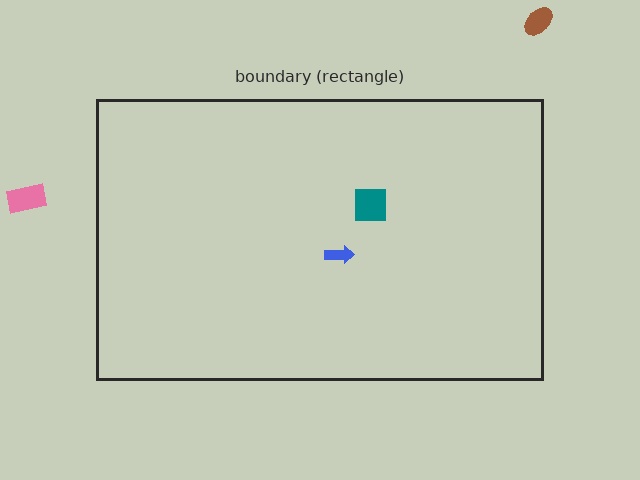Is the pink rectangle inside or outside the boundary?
Outside.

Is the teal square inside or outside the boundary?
Inside.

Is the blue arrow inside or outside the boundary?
Inside.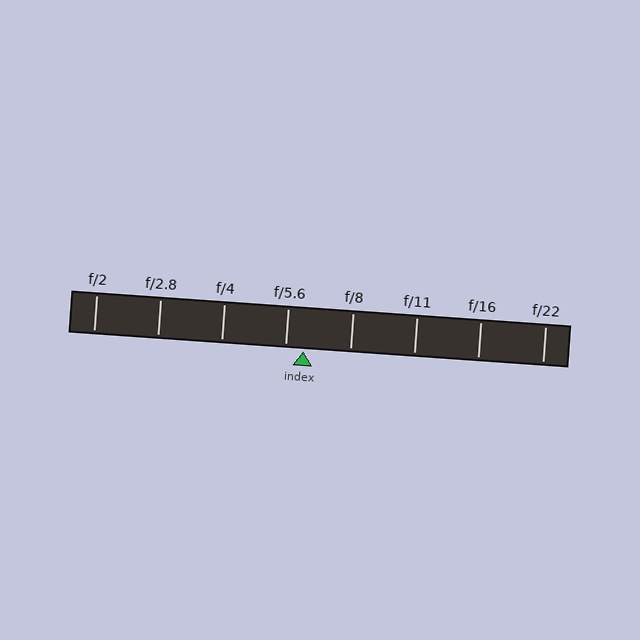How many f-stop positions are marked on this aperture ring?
There are 8 f-stop positions marked.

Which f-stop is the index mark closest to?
The index mark is closest to f/5.6.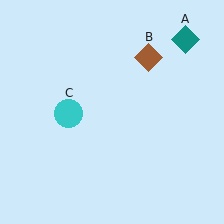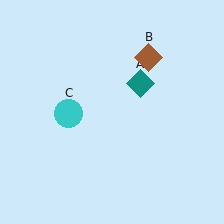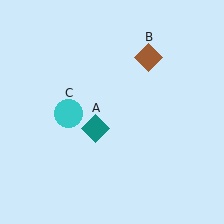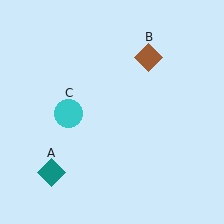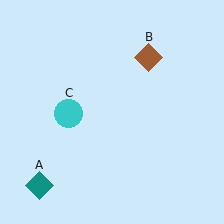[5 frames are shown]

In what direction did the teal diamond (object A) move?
The teal diamond (object A) moved down and to the left.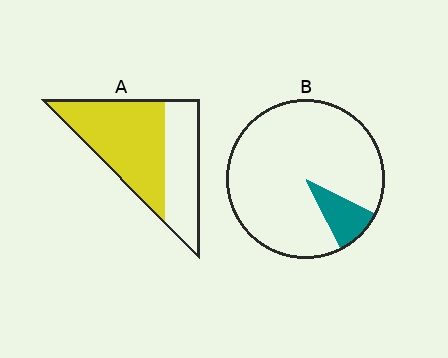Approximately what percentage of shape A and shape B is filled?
A is approximately 60% and B is approximately 10%.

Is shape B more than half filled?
No.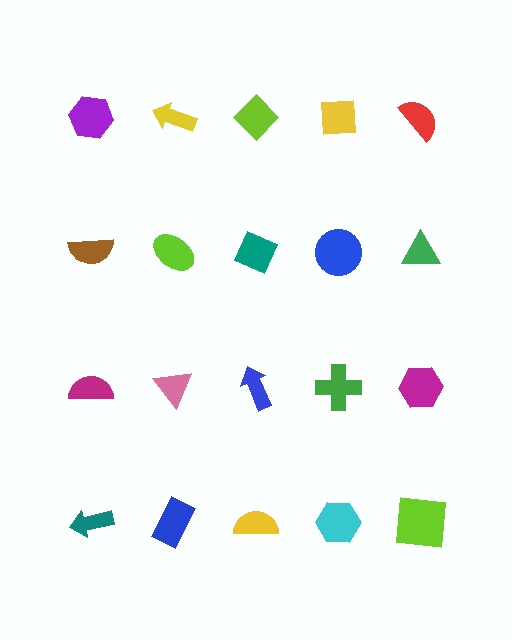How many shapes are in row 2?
5 shapes.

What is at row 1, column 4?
A yellow square.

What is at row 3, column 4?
A green cross.